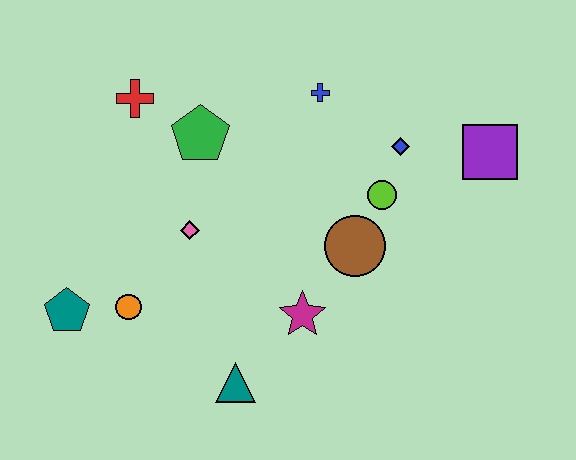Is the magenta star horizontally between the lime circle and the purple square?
No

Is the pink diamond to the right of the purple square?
No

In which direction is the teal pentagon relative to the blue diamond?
The teal pentagon is to the left of the blue diamond.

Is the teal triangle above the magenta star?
No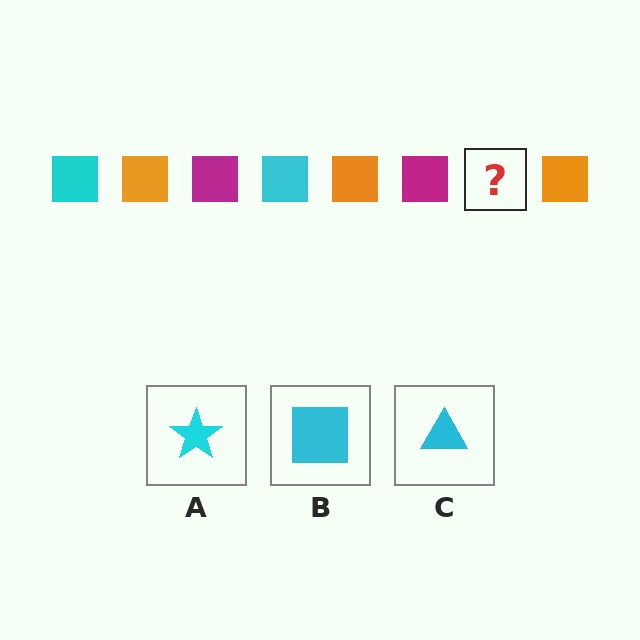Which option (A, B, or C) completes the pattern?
B.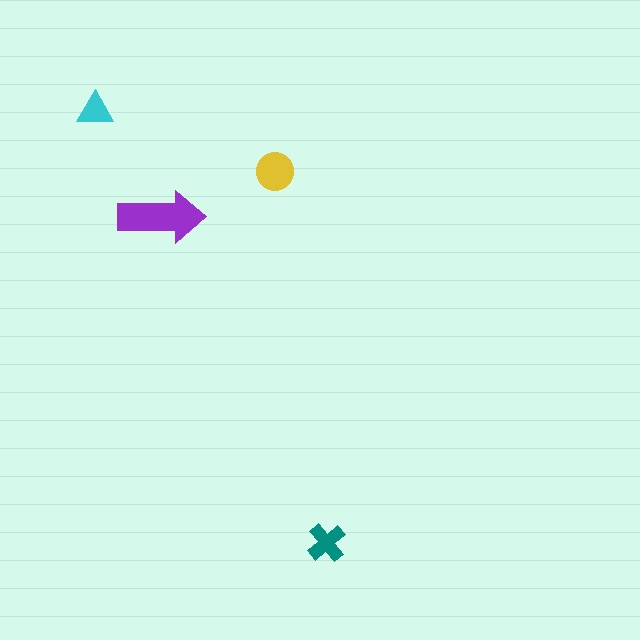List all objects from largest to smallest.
The purple arrow, the yellow circle, the teal cross, the cyan triangle.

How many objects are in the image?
There are 4 objects in the image.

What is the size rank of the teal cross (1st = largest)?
3rd.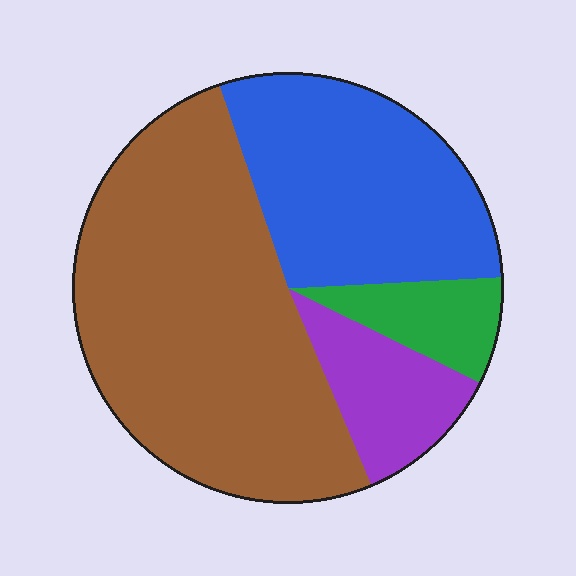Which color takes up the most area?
Brown, at roughly 50%.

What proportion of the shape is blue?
Blue takes up about one third (1/3) of the shape.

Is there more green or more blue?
Blue.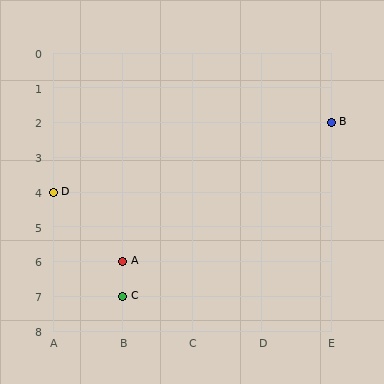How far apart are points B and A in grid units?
Points B and A are 3 columns and 4 rows apart (about 5.0 grid units diagonally).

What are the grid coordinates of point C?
Point C is at grid coordinates (B, 7).